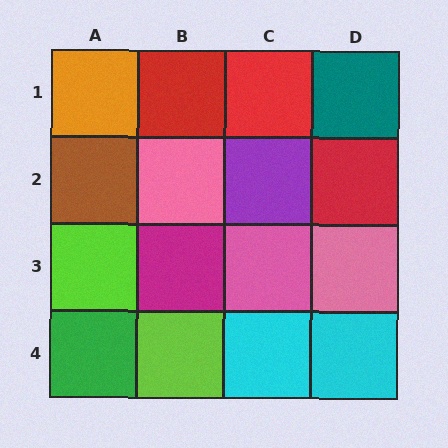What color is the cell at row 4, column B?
Lime.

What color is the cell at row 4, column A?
Green.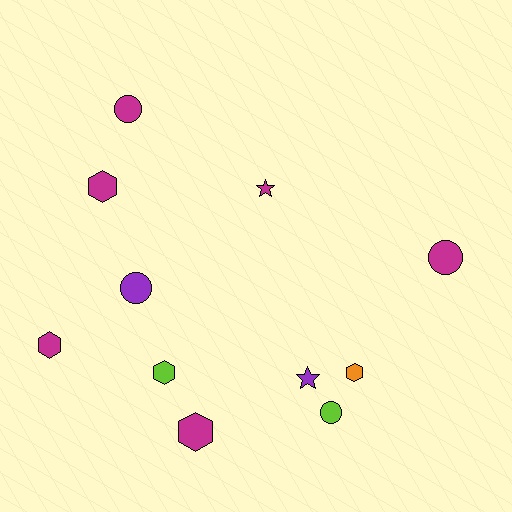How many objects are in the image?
There are 11 objects.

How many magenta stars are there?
There is 1 magenta star.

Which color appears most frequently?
Magenta, with 6 objects.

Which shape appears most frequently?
Hexagon, with 5 objects.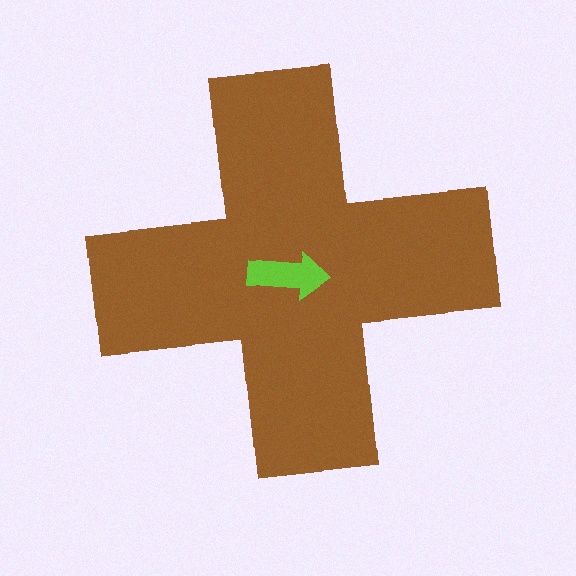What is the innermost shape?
The lime arrow.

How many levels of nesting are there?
2.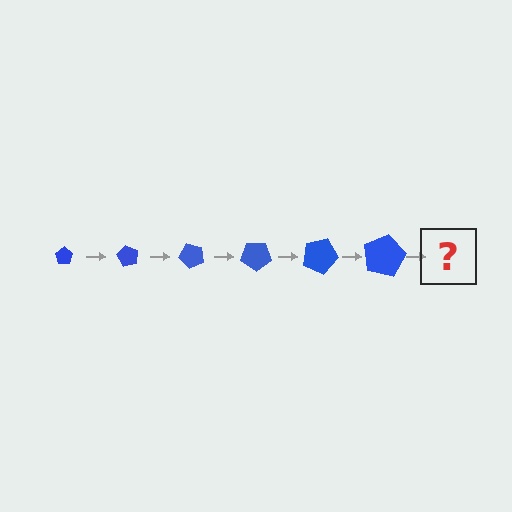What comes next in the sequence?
The next element should be a pentagon, larger than the previous one and rotated 360 degrees from the start.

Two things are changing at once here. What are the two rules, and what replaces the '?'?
The two rules are that the pentagon grows larger each step and it rotates 60 degrees each step. The '?' should be a pentagon, larger than the previous one and rotated 360 degrees from the start.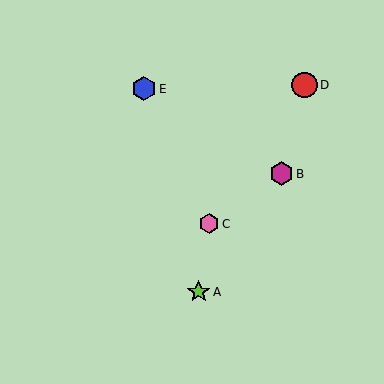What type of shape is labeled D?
Shape D is a red circle.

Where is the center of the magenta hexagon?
The center of the magenta hexagon is at (281, 174).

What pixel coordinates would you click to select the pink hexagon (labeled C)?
Click at (209, 224) to select the pink hexagon C.